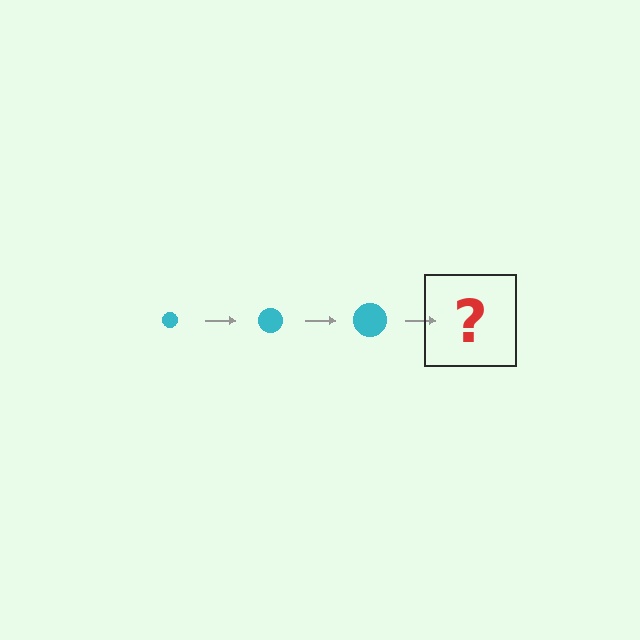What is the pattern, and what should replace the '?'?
The pattern is that the circle gets progressively larger each step. The '?' should be a cyan circle, larger than the previous one.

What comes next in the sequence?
The next element should be a cyan circle, larger than the previous one.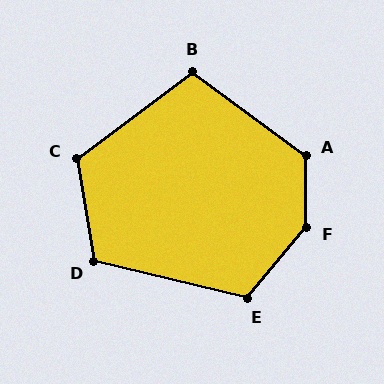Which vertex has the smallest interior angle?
B, at approximately 107 degrees.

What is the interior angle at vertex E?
Approximately 116 degrees (obtuse).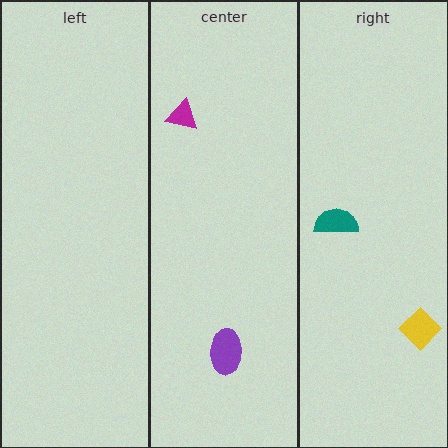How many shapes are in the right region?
2.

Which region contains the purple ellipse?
The center region.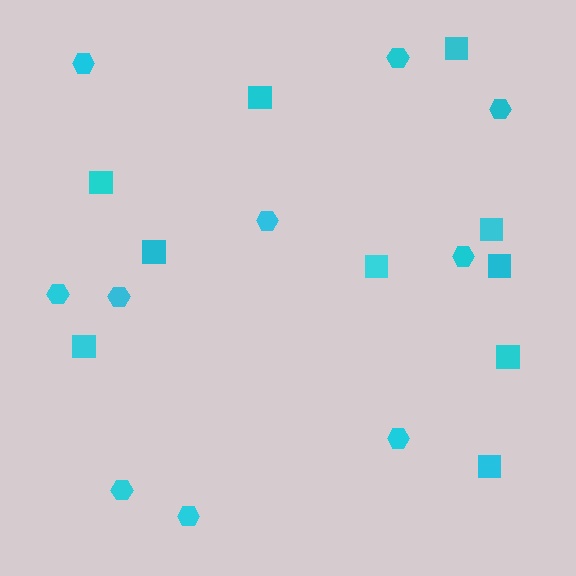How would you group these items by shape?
There are 2 groups: one group of squares (10) and one group of hexagons (10).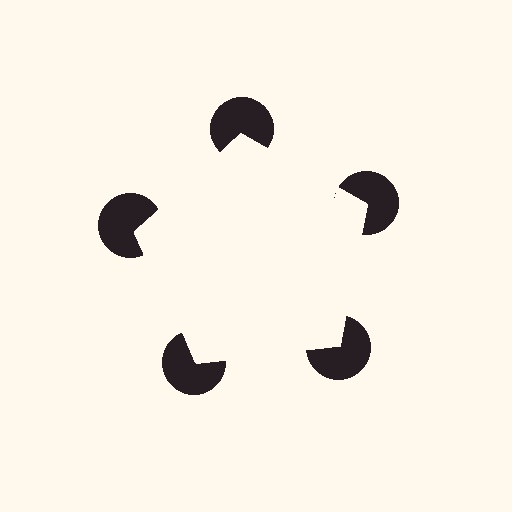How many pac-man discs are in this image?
There are 5 — one at each vertex of the illusory pentagon.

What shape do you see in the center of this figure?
An illusory pentagon — its edges are inferred from the aligned wedge cuts in the pac-man discs, not physically drawn.